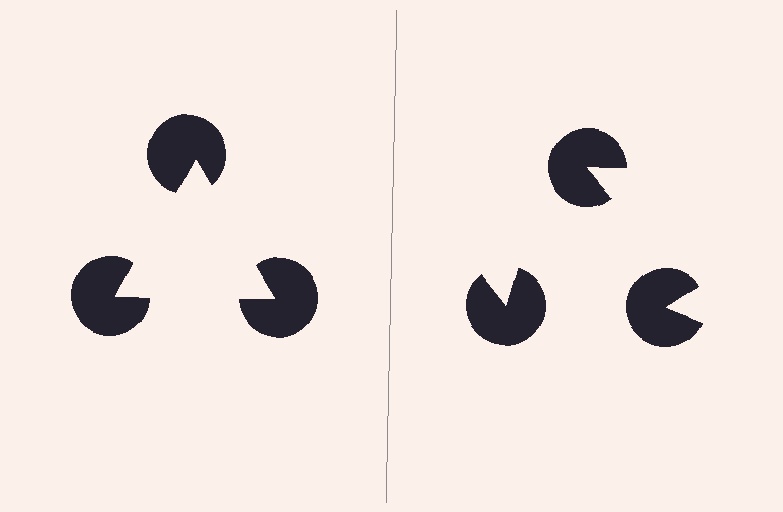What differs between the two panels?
The pac-man discs are positioned identically on both sides; only the wedge orientations differ. On the left they align to a triangle; on the right they are misaligned.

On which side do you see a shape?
An illusory triangle appears on the left side. On the right side the wedge cuts are rotated, so no coherent shape forms.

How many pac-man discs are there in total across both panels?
6 — 3 on each side.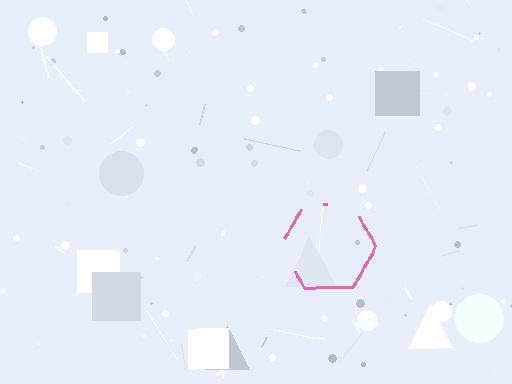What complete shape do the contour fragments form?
The contour fragments form a hexagon.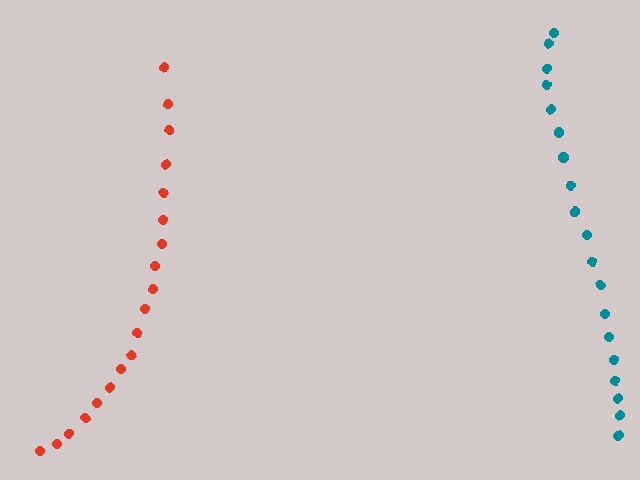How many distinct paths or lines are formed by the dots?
There are 2 distinct paths.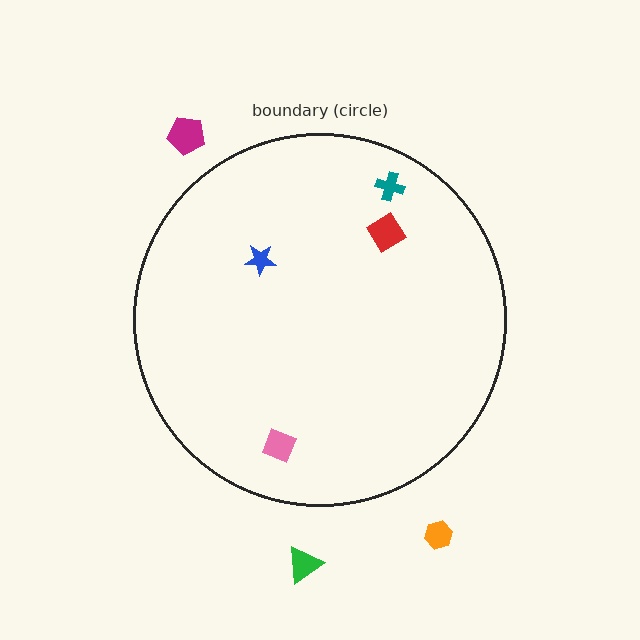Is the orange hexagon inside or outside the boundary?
Outside.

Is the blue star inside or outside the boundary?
Inside.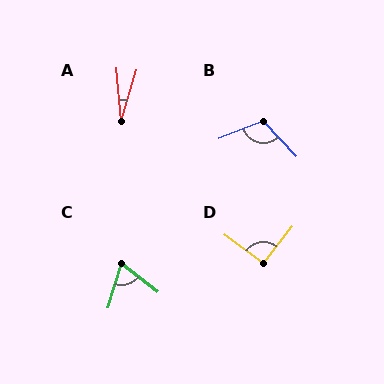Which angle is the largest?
B, at approximately 111 degrees.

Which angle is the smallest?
A, at approximately 21 degrees.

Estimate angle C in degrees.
Approximately 69 degrees.